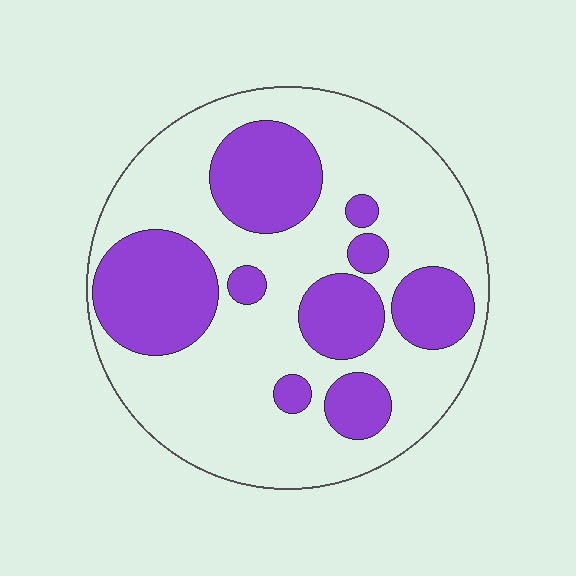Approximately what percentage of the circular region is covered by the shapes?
Approximately 35%.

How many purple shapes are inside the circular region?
9.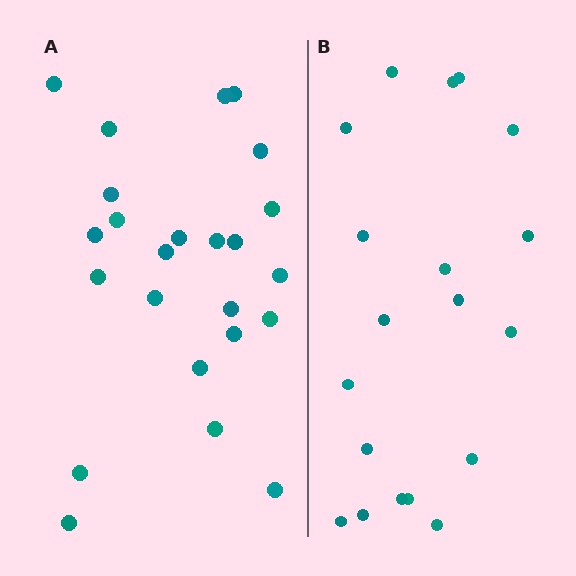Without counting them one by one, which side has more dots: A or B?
Region A (the left region) has more dots.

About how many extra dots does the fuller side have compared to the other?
Region A has about 5 more dots than region B.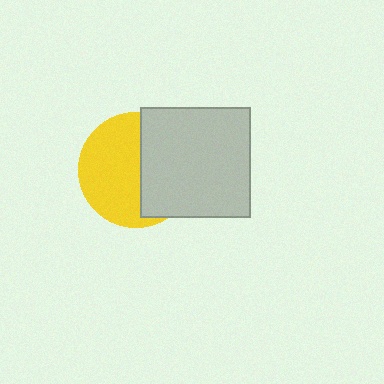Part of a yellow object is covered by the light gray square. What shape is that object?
It is a circle.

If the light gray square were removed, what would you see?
You would see the complete yellow circle.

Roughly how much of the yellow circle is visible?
About half of it is visible (roughly 56%).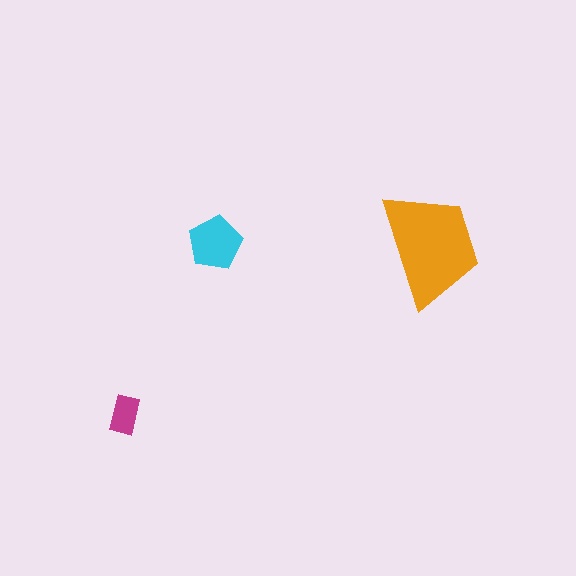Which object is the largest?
The orange trapezoid.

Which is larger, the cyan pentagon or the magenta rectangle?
The cyan pentagon.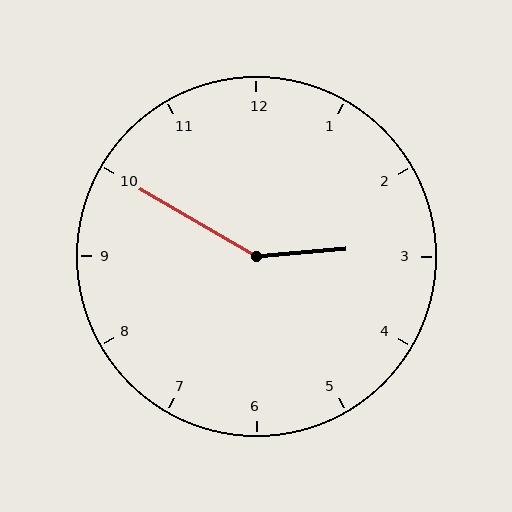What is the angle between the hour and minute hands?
Approximately 145 degrees.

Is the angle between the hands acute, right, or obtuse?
It is obtuse.